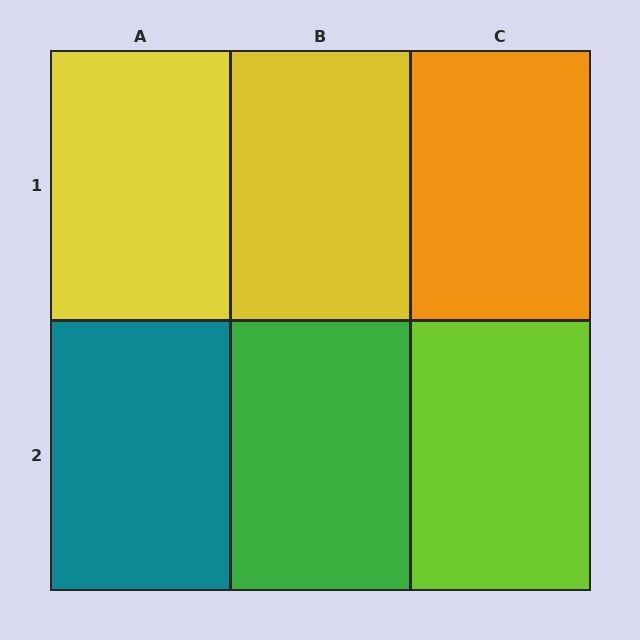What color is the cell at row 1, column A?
Yellow.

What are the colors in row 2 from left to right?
Teal, green, lime.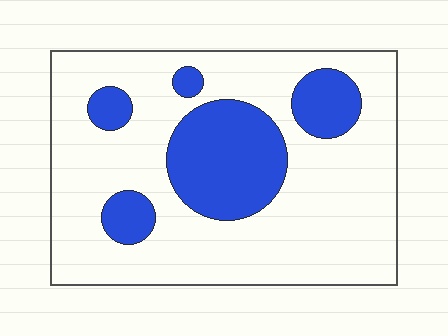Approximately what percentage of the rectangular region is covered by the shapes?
Approximately 25%.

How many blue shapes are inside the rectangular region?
5.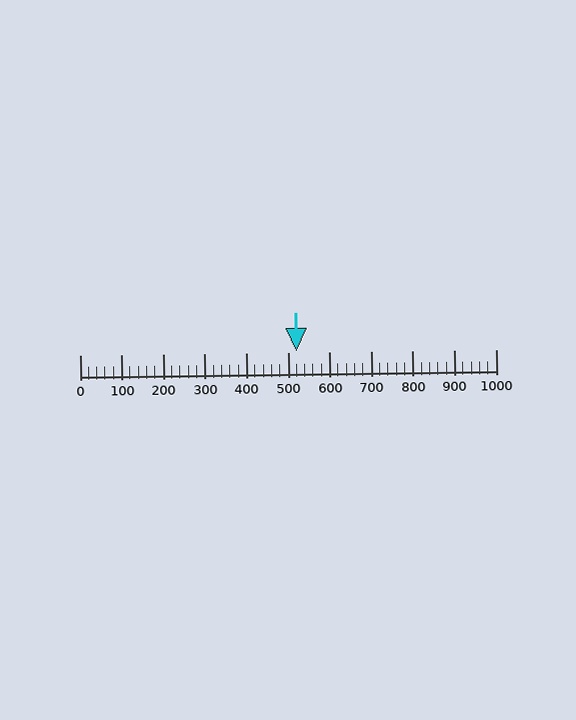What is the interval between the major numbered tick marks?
The major tick marks are spaced 100 units apart.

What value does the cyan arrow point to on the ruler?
The cyan arrow points to approximately 520.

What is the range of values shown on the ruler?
The ruler shows values from 0 to 1000.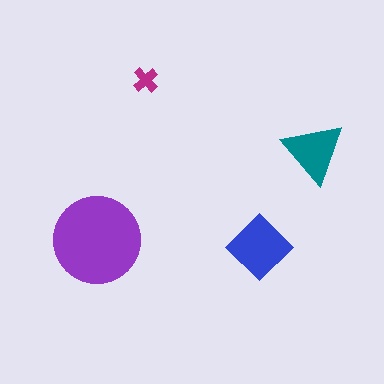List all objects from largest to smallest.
The purple circle, the blue diamond, the teal triangle, the magenta cross.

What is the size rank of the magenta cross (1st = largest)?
4th.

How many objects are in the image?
There are 4 objects in the image.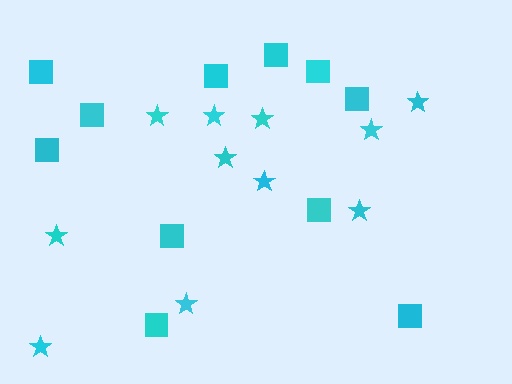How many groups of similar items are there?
There are 2 groups: one group of stars (11) and one group of squares (11).